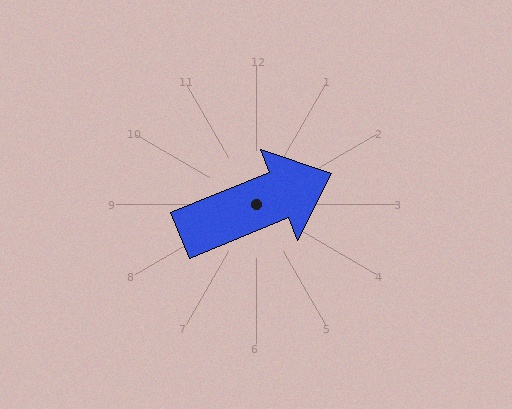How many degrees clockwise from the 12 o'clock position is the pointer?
Approximately 68 degrees.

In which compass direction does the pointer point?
East.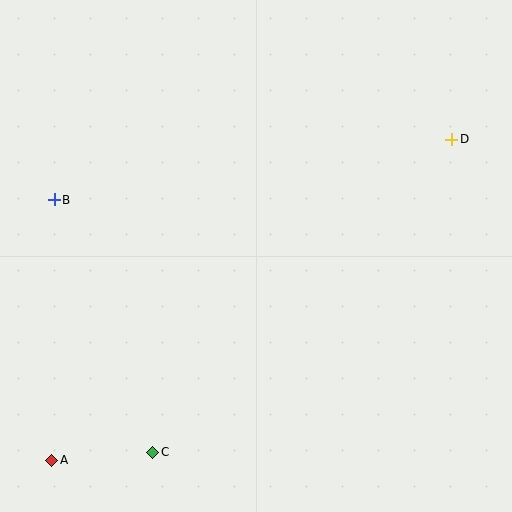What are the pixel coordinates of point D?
Point D is at (452, 139).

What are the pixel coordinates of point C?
Point C is at (153, 452).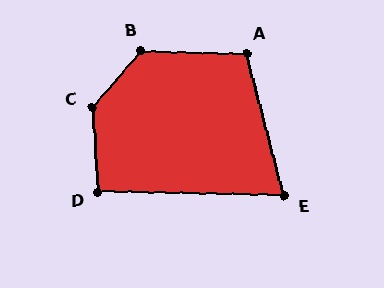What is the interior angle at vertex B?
Approximately 129 degrees (obtuse).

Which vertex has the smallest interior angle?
E, at approximately 74 degrees.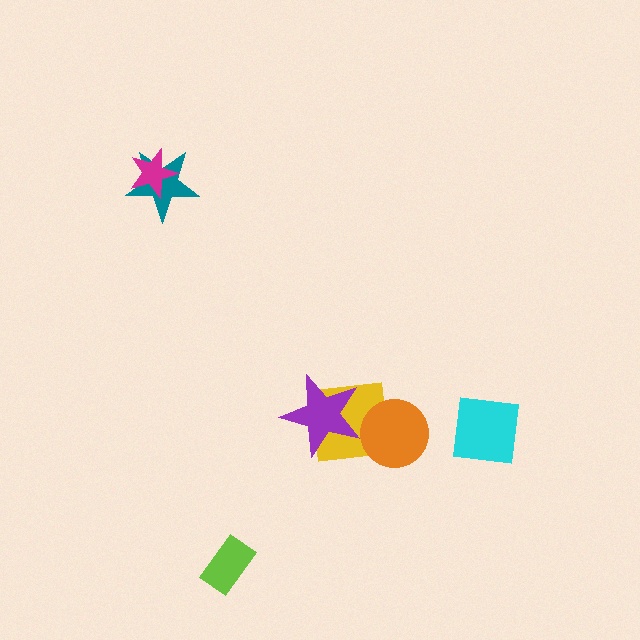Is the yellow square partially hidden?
Yes, it is partially covered by another shape.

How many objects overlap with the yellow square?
2 objects overlap with the yellow square.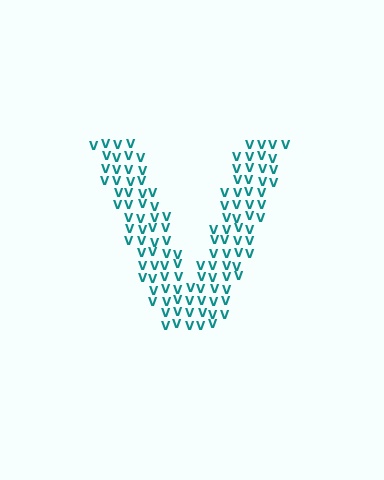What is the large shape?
The large shape is the letter V.